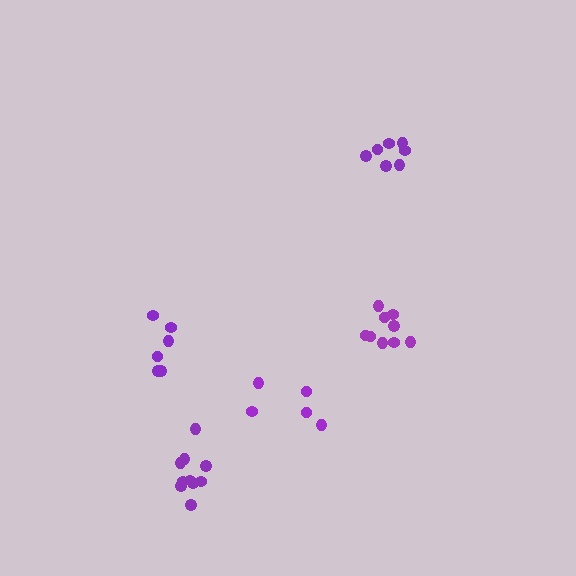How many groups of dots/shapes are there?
There are 5 groups.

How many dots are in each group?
Group 1: 5 dots, Group 2: 7 dots, Group 3: 6 dots, Group 4: 10 dots, Group 5: 9 dots (37 total).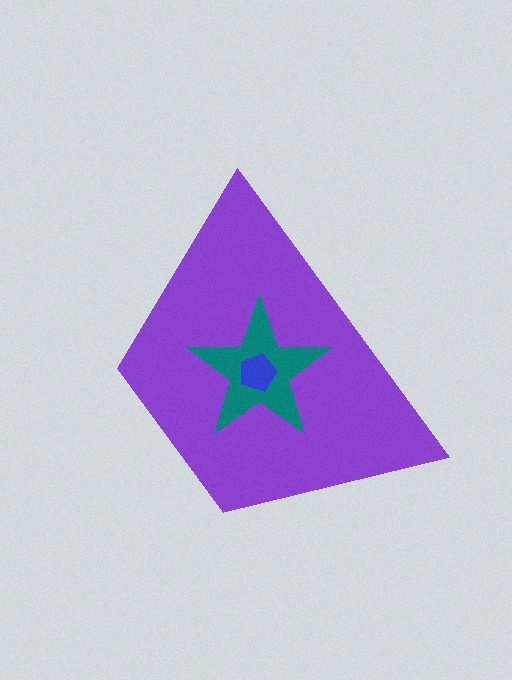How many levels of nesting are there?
3.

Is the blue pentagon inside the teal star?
Yes.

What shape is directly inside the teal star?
The blue pentagon.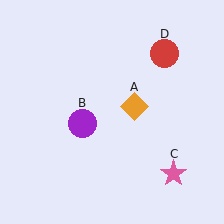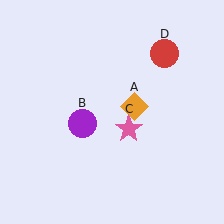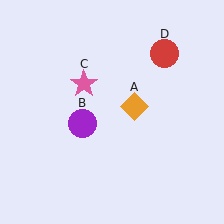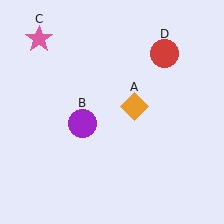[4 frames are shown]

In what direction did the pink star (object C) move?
The pink star (object C) moved up and to the left.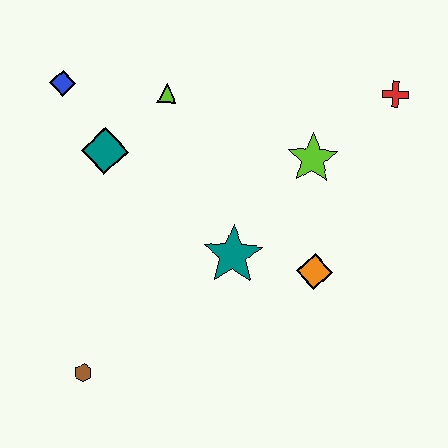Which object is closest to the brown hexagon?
The teal star is closest to the brown hexagon.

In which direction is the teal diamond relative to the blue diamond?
The teal diamond is below the blue diamond.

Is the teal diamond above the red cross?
No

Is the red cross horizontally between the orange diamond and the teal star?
No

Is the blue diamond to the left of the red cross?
Yes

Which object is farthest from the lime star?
The brown hexagon is farthest from the lime star.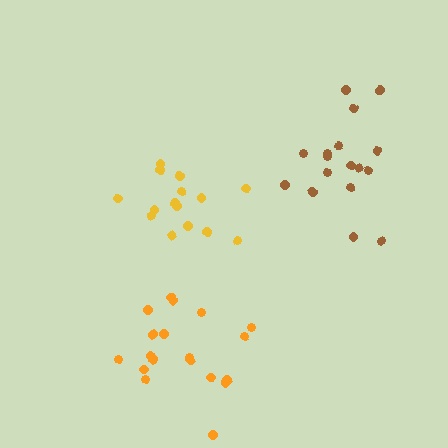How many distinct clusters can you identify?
There are 3 distinct clusters.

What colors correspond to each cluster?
The clusters are colored: yellow, brown, orange.